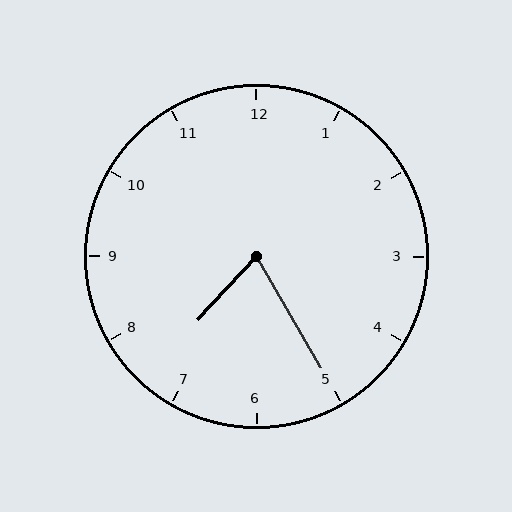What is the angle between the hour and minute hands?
Approximately 72 degrees.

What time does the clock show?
7:25.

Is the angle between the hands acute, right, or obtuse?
It is acute.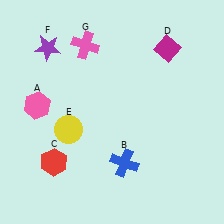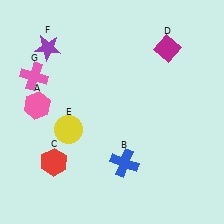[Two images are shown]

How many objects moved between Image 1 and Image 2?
1 object moved between the two images.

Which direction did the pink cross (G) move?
The pink cross (G) moved left.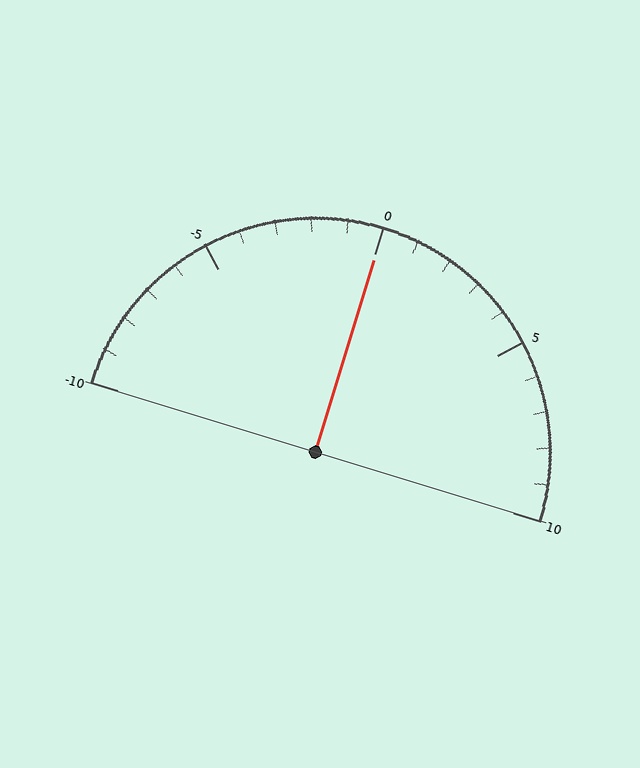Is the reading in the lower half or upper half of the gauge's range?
The reading is in the upper half of the range (-10 to 10).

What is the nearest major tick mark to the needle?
The nearest major tick mark is 0.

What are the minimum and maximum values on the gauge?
The gauge ranges from -10 to 10.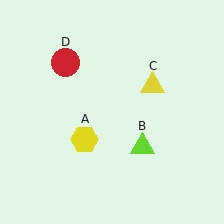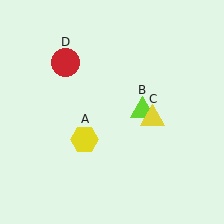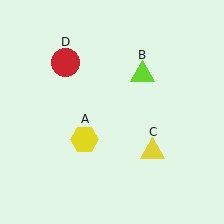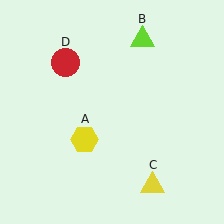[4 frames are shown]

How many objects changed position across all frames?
2 objects changed position: lime triangle (object B), yellow triangle (object C).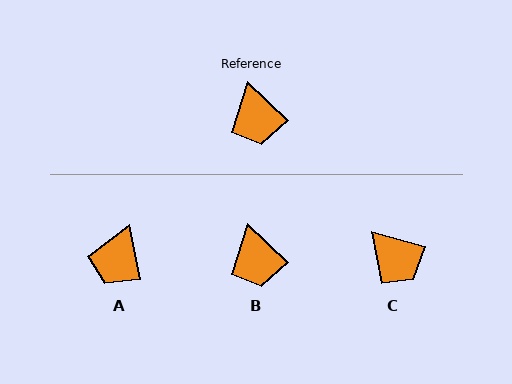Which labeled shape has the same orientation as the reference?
B.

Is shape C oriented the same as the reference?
No, it is off by about 28 degrees.